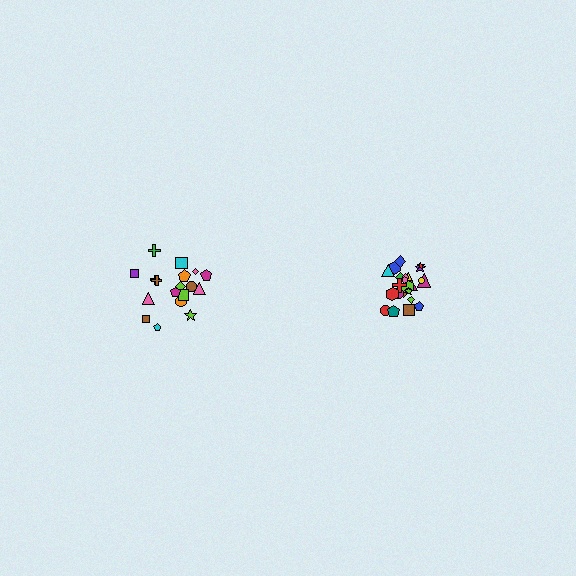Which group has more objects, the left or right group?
The right group.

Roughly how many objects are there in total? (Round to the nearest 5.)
Roughly 45 objects in total.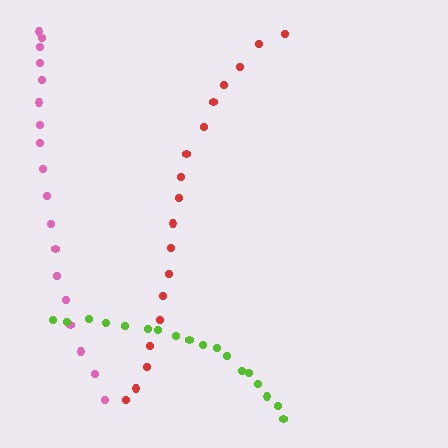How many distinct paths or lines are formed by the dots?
There are 3 distinct paths.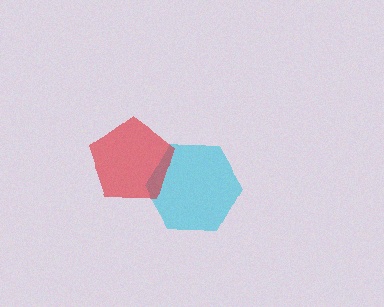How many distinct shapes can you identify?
There are 2 distinct shapes: a cyan hexagon, a red pentagon.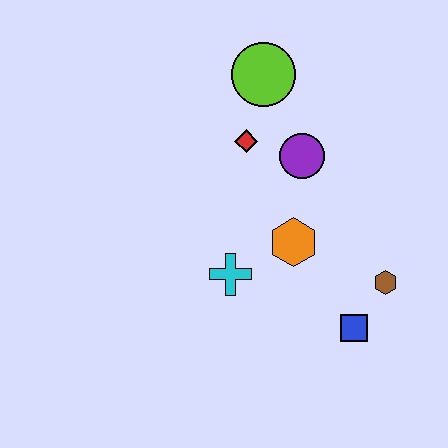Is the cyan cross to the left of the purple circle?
Yes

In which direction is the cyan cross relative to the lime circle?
The cyan cross is below the lime circle.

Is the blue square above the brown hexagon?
No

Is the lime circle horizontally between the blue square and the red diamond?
Yes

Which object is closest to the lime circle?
The red diamond is closest to the lime circle.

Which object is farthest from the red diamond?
The blue square is farthest from the red diamond.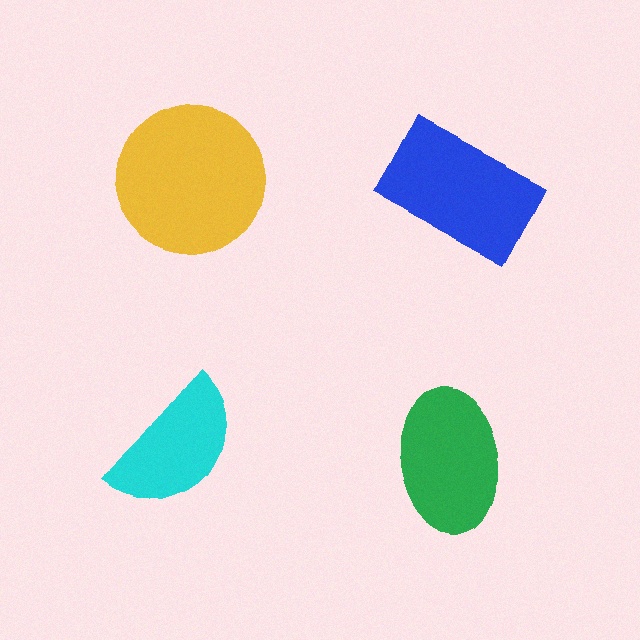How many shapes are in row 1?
2 shapes.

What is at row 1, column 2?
A blue rectangle.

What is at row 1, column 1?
A yellow circle.